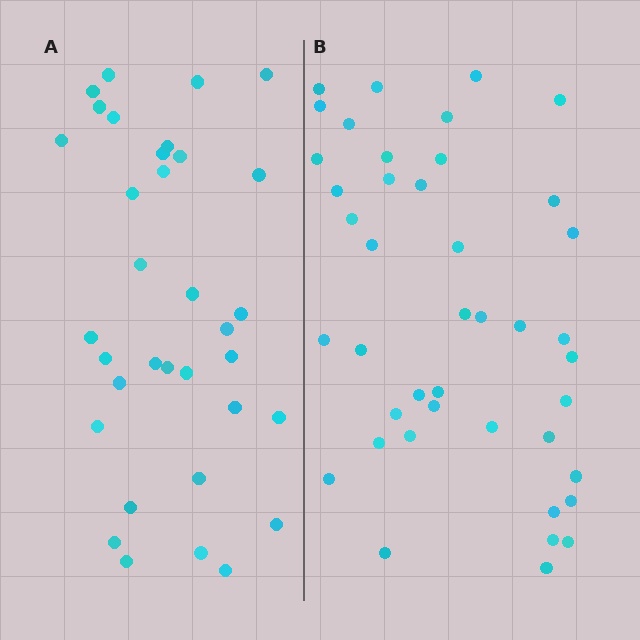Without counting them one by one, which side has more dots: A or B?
Region B (the right region) has more dots.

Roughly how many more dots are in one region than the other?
Region B has roughly 8 or so more dots than region A.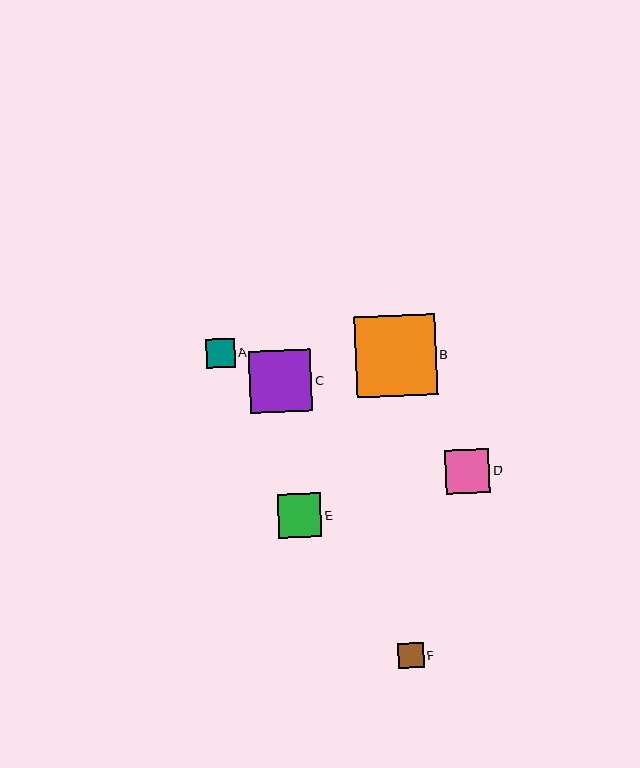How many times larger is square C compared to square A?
Square C is approximately 2.2 times the size of square A.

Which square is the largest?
Square B is the largest with a size of approximately 81 pixels.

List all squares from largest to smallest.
From largest to smallest: B, C, D, E, A, F.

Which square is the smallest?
Square F is the smallest with a size of approximately 25 pixels.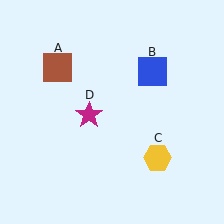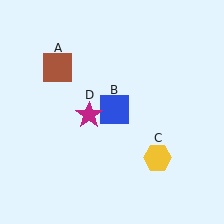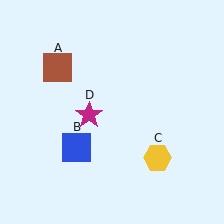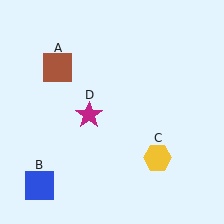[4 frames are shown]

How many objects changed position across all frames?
1 object changed position: blue square (object B).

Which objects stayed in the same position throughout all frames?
Brown square (object A) and yellow hexagon (object C) and magenta star (object D) remained stationary.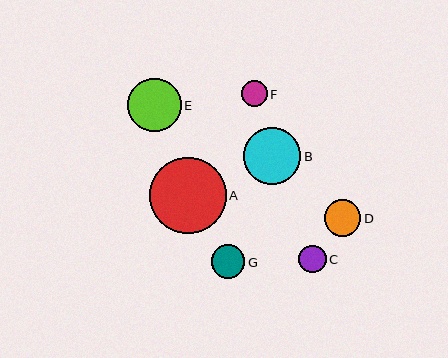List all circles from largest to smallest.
From largest to smallest: A, B, E, D, G, C, F.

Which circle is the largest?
Circle A is the largest with a size of approximately 76 pixels.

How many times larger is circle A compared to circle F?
Circle A is approximately 2.9 times the size of circle F.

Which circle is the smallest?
Circle F is the smallest with a size of approximately 26 pixels.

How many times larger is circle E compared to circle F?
Circle E is approximately 2.0 times the size of circle F.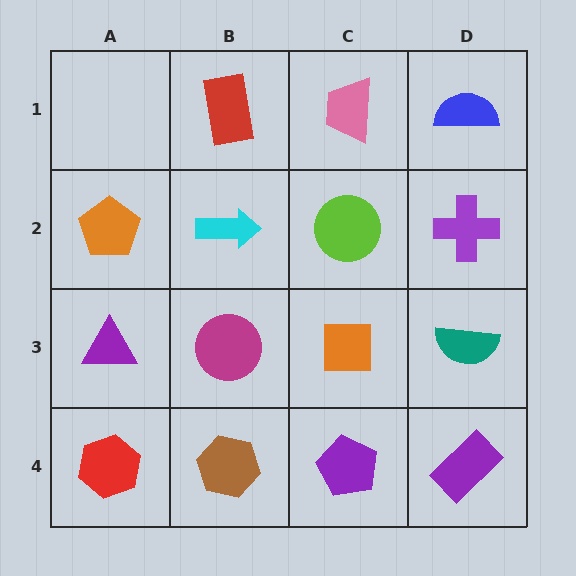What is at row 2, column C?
A lime circle.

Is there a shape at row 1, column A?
No, that cell is empty.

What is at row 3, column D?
A teal semicircle.